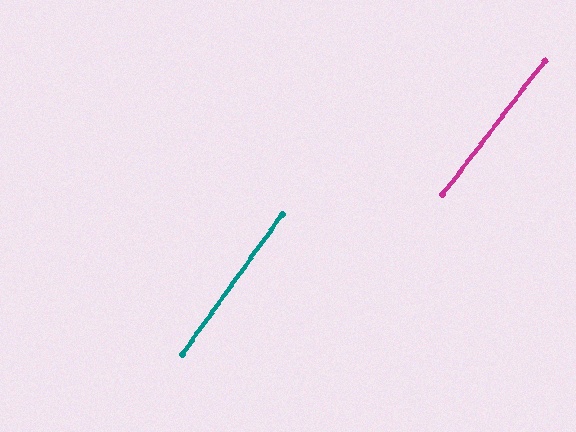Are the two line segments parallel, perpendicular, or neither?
Parallel — their directions differ by only 1.5°.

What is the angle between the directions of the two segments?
Approximately 1 degree.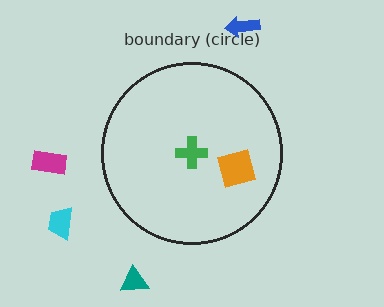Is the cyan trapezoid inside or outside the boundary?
Outside.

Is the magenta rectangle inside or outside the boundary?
Outside.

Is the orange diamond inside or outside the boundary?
Inside.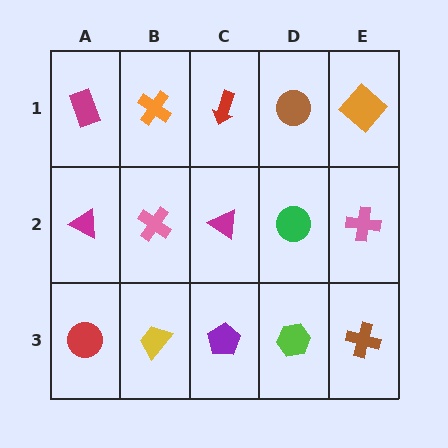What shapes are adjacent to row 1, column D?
A green circle (row 2, column D), a red arrow (row 1, column C), an orange diamond (row 1, column E).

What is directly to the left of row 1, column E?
A brown circle.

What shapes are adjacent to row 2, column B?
An orange cross (row 1, column B), a yellow trapezoid (row 3, column B), a magenta triangle (row 2, column A), a magenta triangle (row 2, column C).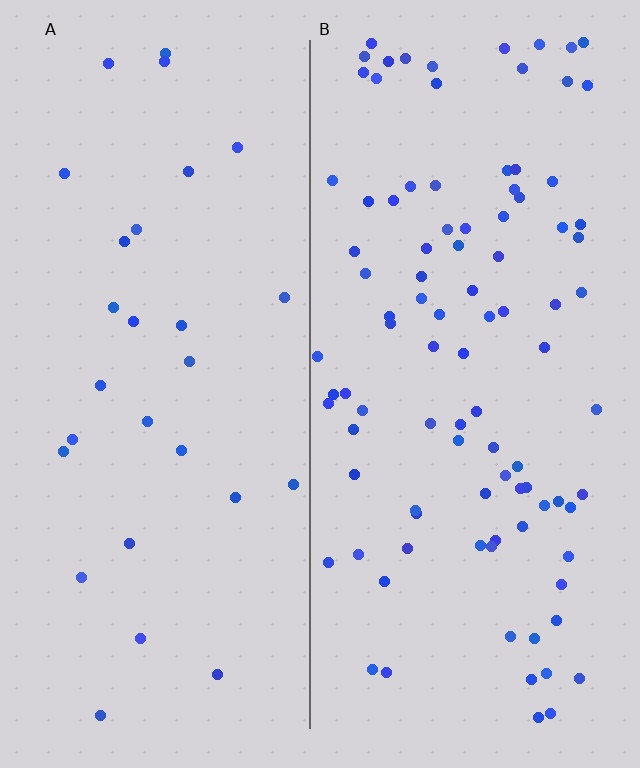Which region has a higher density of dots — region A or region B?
B (the right).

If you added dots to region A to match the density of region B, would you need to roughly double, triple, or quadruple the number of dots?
Approximately triple.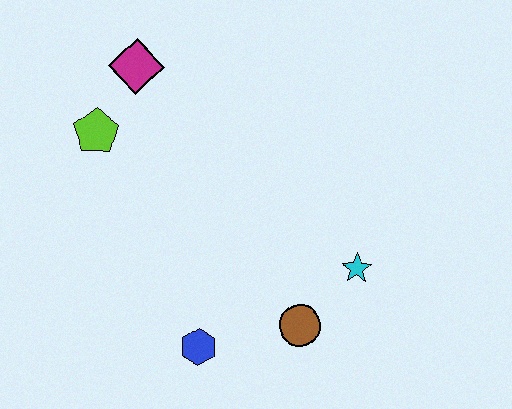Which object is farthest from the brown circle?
The magenta diamond is farthest from the brown circle.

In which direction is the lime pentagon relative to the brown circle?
The lime pentagon is to the left of the brown circle.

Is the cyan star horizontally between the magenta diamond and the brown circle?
No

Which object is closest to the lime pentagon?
The magenta diamond is closest to the lime pentagon.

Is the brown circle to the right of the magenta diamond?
Yes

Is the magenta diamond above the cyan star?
Yes